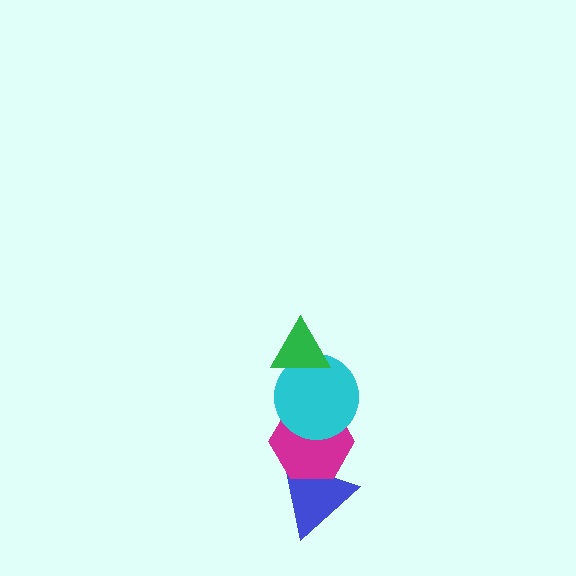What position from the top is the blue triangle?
The blue triangle is 4th from the top.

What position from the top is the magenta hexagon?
The magenta hexagon is 3rd from the top.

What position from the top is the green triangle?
The green triangle is 1st from the top.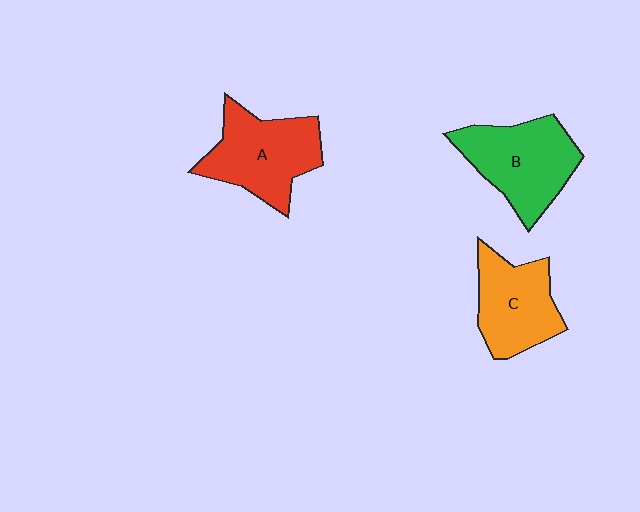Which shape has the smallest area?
Shape C (orange).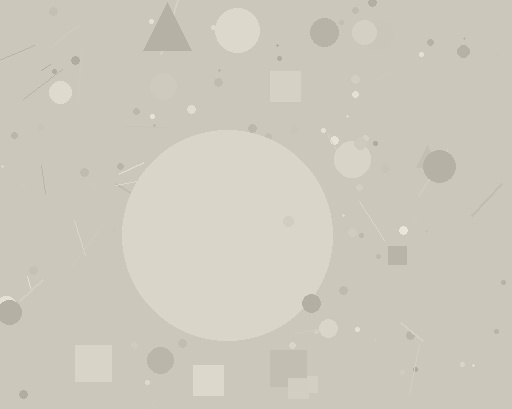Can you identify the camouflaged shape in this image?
The camouflaged shape is a circle.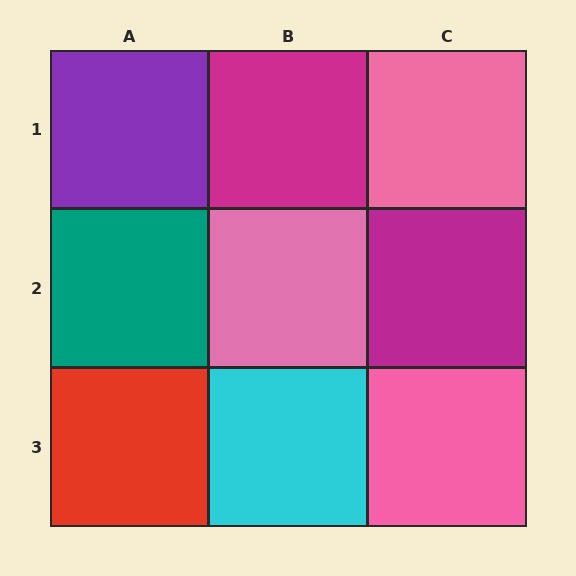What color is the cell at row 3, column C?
Pink.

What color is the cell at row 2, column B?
Pink.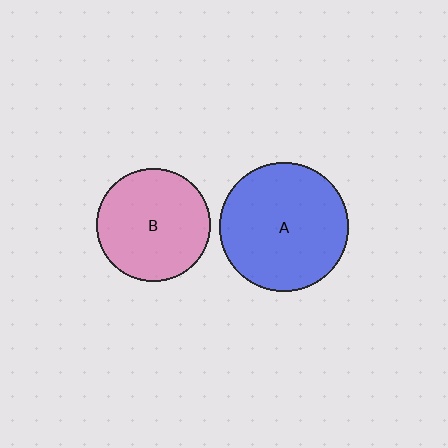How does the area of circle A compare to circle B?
Approximately 1.3 times.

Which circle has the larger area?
Circle A (blue).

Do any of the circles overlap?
No, none of the circles overlap.